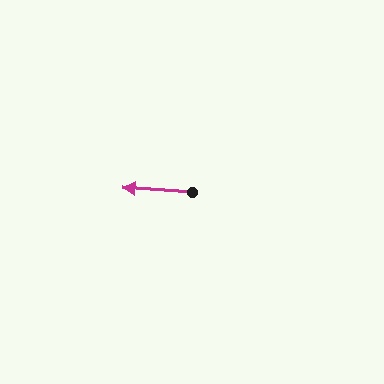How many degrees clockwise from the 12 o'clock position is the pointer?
Approximately 274 degrees.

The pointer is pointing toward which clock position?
Roughly 9 o'clock.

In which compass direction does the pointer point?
West.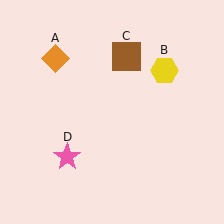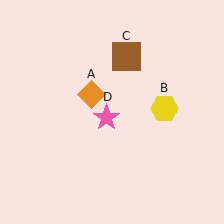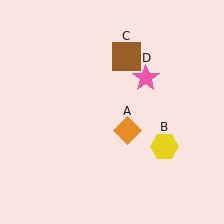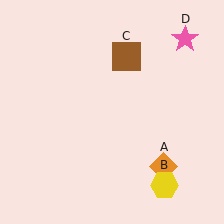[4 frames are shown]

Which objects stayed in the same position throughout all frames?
Brown square (object C) remained stationary.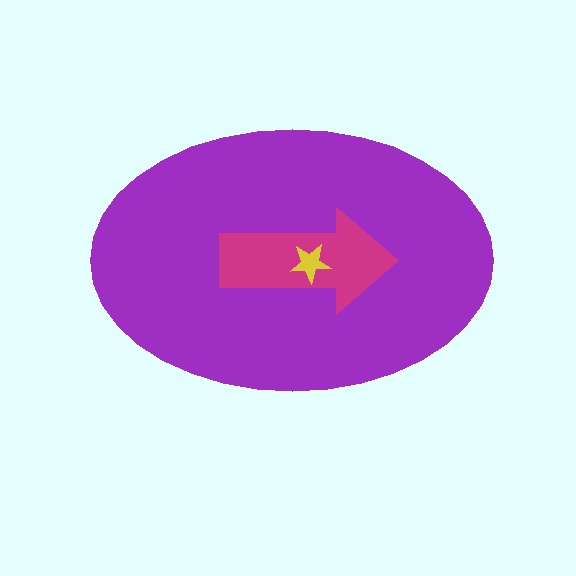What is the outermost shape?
The purple ellipse.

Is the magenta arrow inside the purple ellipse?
Yes.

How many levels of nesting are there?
3.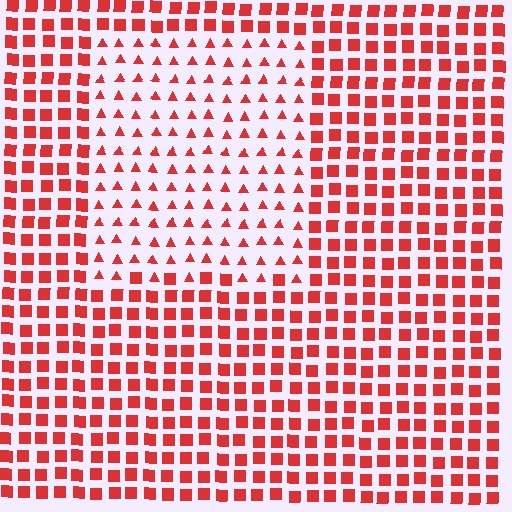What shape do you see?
I see a rectangle.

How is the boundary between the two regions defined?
The boundary is defined by a change in element shape: triangles inside vs. squares outside. All elements share the same color and spacing.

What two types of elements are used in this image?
The image uses triangles inside the rectangle region and squares outside it.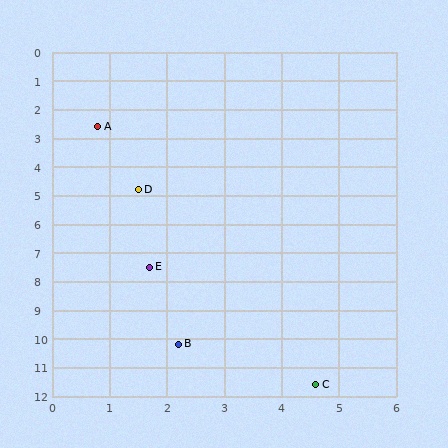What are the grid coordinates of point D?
Point D is at approximately (1.5, 4.8).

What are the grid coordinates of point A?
Point A is at approximately (0.8, 2.6).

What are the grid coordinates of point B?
Point B is at approximately (2.2, 10.2).